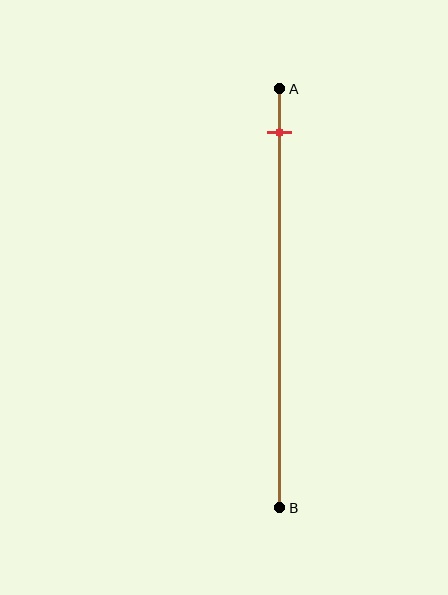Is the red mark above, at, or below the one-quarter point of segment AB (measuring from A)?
The red mark is above the one-quarter point of segment AB.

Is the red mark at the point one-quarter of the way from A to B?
No, the mark is at about 10% from A, not at the 25% one-quarter point.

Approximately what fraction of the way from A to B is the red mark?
The red mark is approximately 10% of the way from A to B.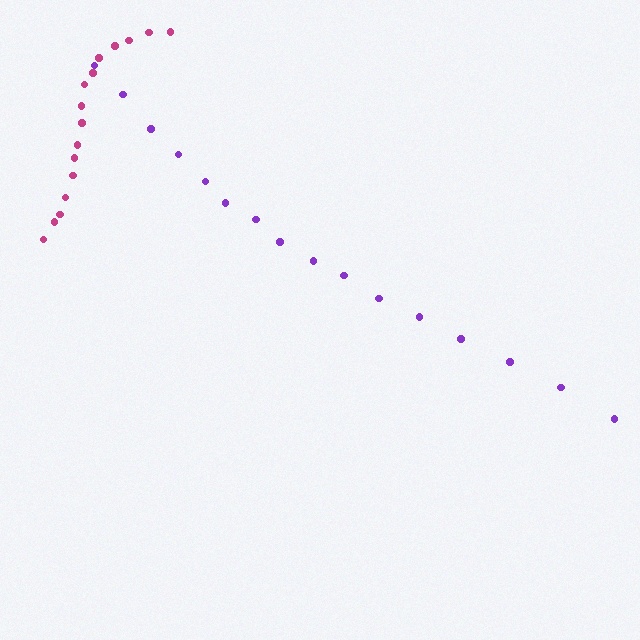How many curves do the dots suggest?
There are 2 distinct paths.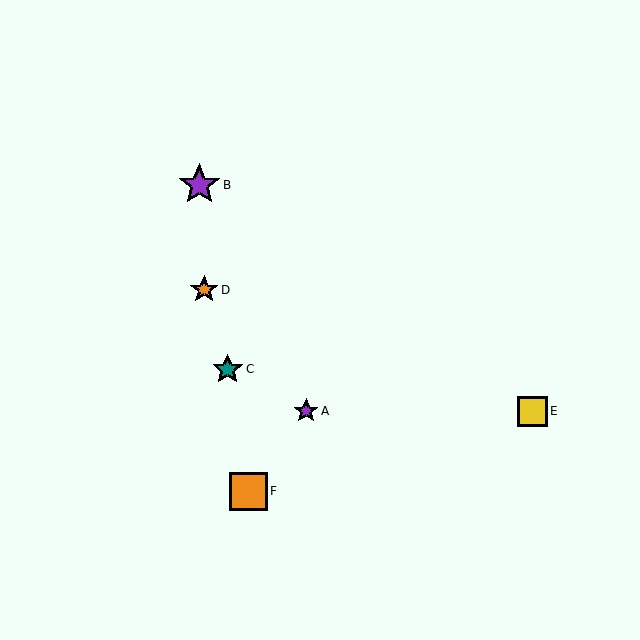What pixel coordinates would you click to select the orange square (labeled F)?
Click at (249, 491) to select the orange square F.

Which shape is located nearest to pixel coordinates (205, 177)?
The purple star (labeled B) at (199, 185) is nearest to that location.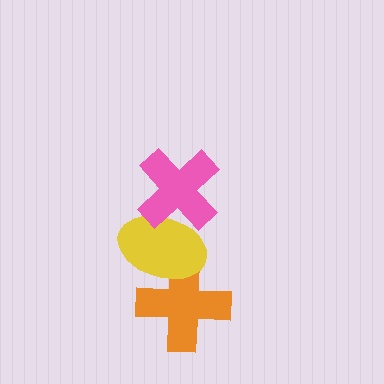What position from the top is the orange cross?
The orange cross is 3rd from the top.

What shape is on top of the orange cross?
The yellow ellipse is on top of the orange cross.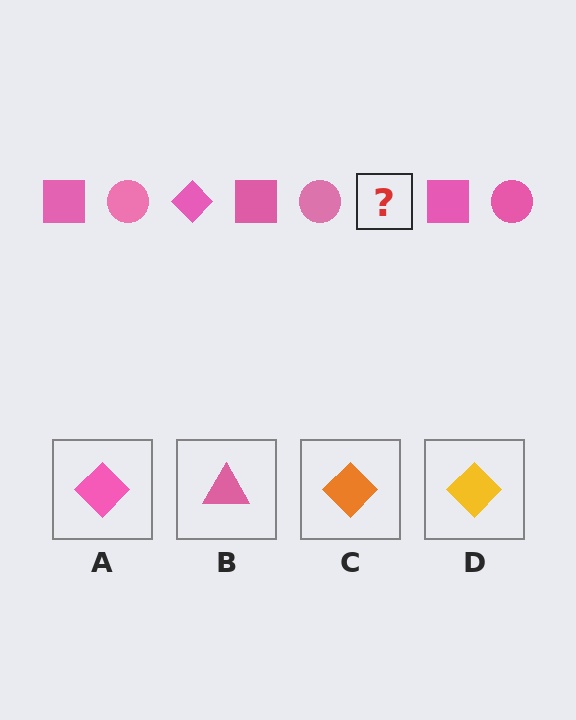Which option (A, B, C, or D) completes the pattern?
A.